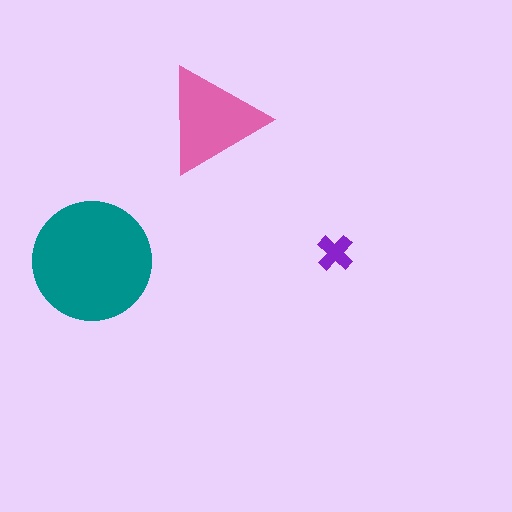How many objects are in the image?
There are 3 objects in the image.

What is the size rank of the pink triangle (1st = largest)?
2nd.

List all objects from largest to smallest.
The teal circle, the pink triangle, the purple cross.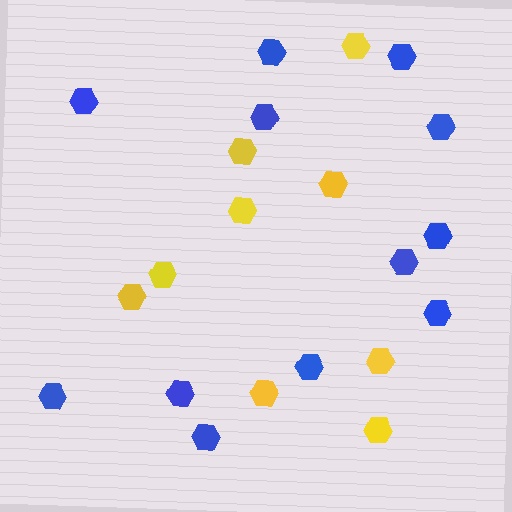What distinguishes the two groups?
There are 2 groups: one group of yellow hexagons (9) and one group of blue hexagons (12).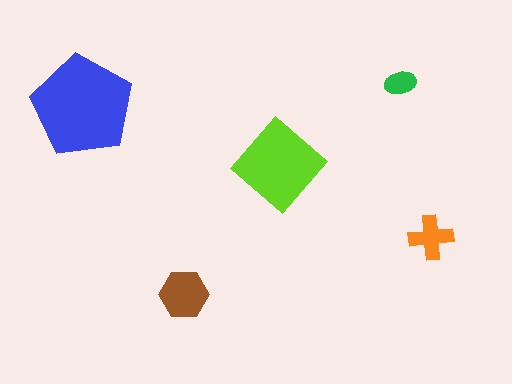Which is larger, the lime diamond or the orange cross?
The lime diamond.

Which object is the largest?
The blue pentagon.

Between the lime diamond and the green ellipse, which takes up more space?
The lime diamond.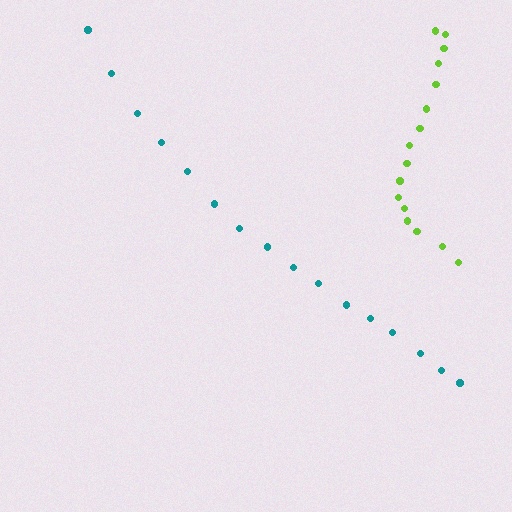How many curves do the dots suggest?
There are 2 distinct paths.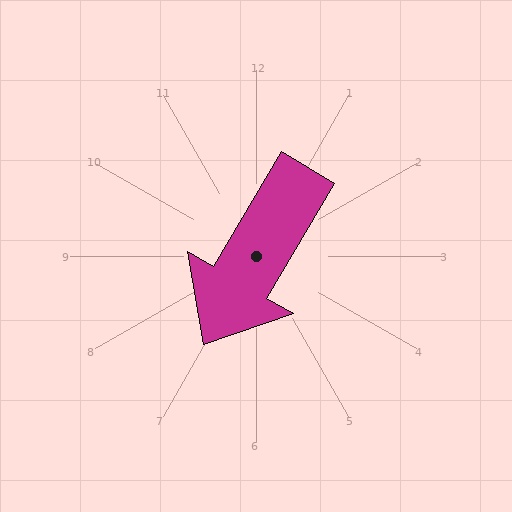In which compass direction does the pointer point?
Southwest.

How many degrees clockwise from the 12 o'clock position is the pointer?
Approximately 210 degrees.